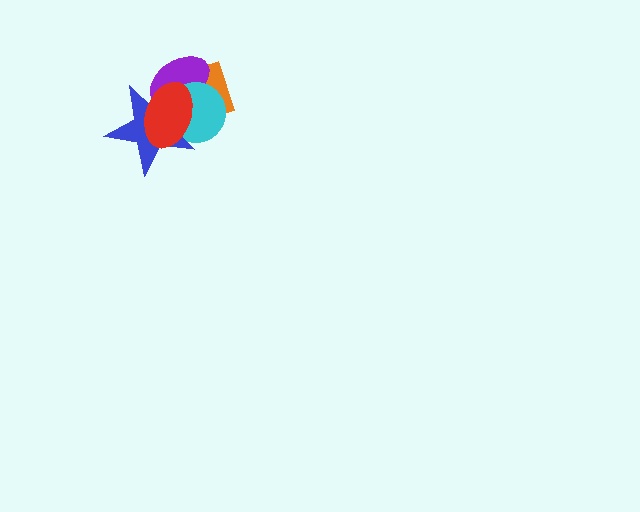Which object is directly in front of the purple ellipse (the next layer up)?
The cyan circle is directly in front of the purple ellipse.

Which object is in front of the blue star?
The red ellipse is in front of the blue star.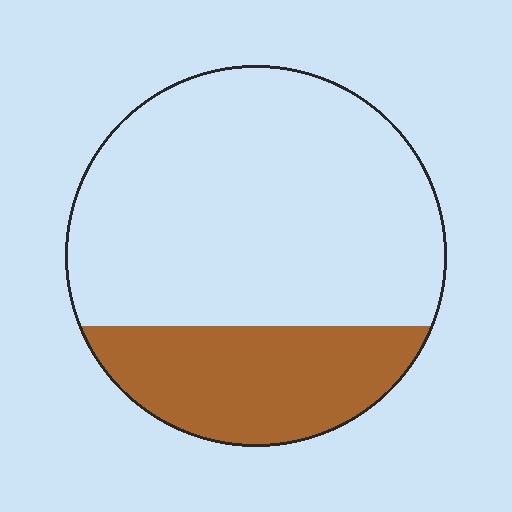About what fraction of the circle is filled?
About one quarter (1/4).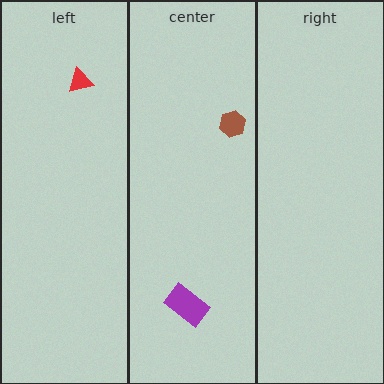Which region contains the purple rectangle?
The center region.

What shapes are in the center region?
The brown hexagon, the purple rectangle.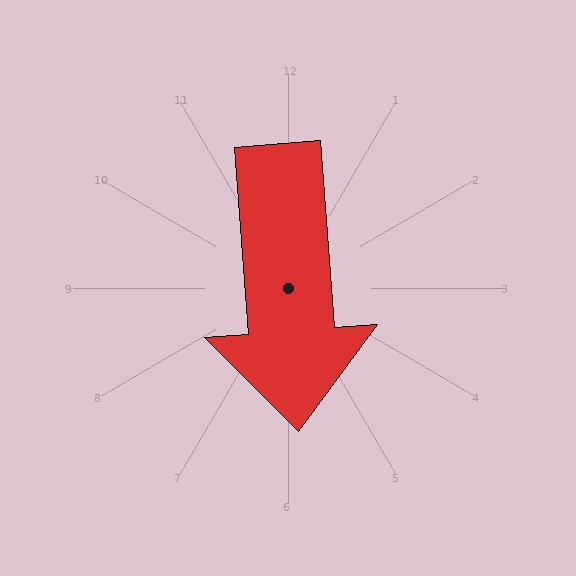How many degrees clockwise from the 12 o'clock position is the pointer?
Approximately 176 degrees.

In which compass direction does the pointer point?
South.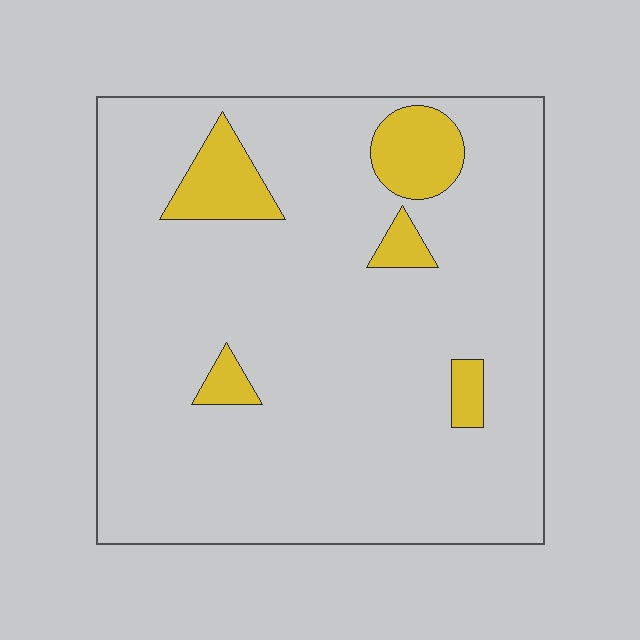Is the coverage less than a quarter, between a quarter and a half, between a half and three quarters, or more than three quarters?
Less than a quarter.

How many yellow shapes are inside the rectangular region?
5.